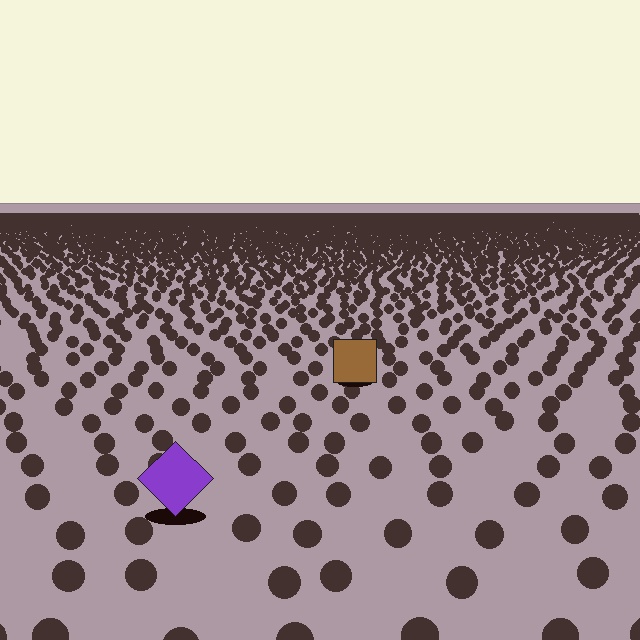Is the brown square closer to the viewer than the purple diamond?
No. The purple diamond is closer — you can tell from the texture gradient: the ground texture is coarser near it.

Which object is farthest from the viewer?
The brown square is farthest from the viewer. It appears smaller and the ground texture around it is denser.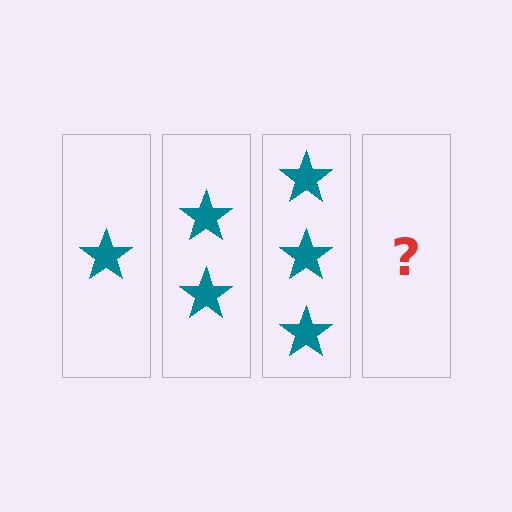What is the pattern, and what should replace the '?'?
The pattern is that each step adds one more star. The '?' should be 4 stars.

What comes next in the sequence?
The next element should be 4 stars.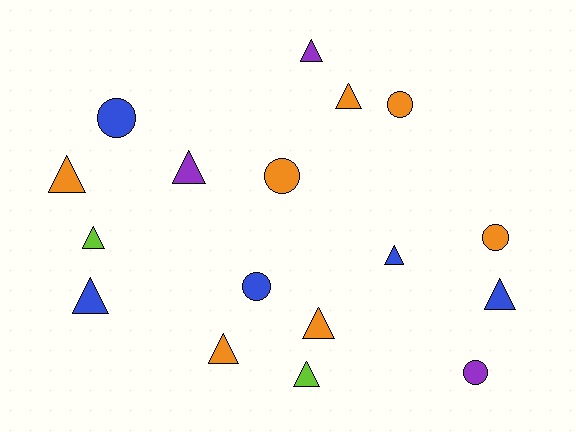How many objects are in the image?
There are 17 objects.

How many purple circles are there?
There is 1 purple circle.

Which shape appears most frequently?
Triangle, with 11 objects.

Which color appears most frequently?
Orange, with 7 objects.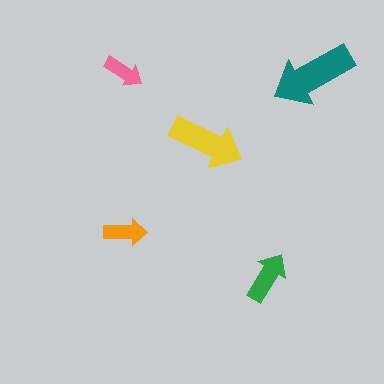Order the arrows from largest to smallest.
the teal one, the yellow one, the green one, the orange one, the pink one.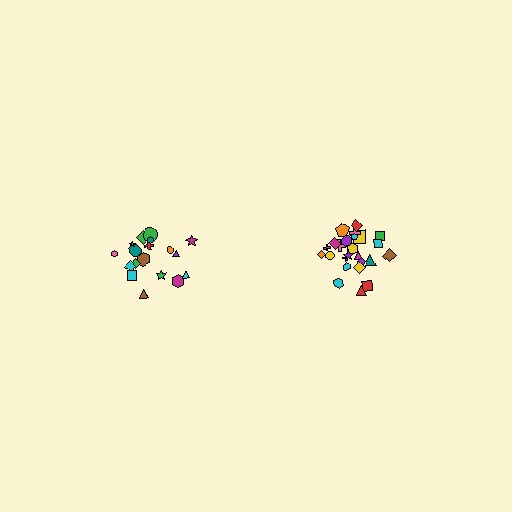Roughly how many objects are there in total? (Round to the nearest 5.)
Roughly 45 objects in total.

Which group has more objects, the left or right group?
The right group.